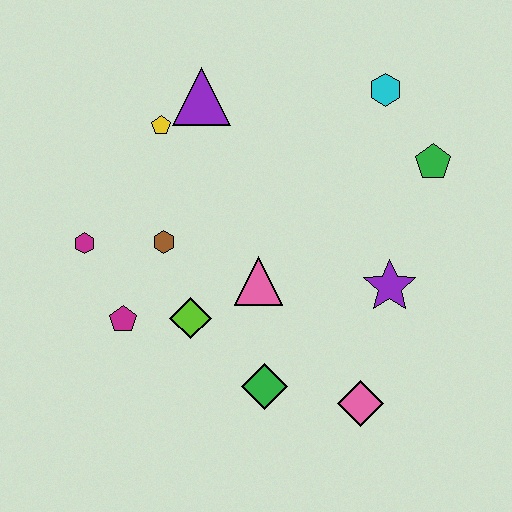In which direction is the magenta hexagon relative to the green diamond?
The magenta hexagon is to the left of the green diamond.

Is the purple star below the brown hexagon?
Yes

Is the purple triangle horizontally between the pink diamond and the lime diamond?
Yes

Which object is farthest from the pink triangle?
The cyan hexagon is farthest from the pink triangle.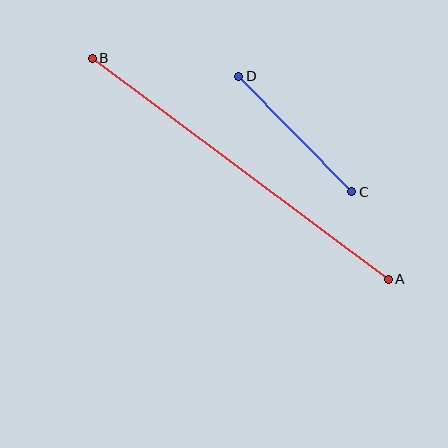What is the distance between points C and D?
The distance is approximately 161 pixels.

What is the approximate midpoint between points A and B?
The midpoint is at approximately (240, 169) pixels.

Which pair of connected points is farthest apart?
Points A and B are farthest apart.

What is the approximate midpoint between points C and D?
The midpoint is at approximately (295, 134) pixels.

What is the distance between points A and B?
The distance is approximately 369 pixels.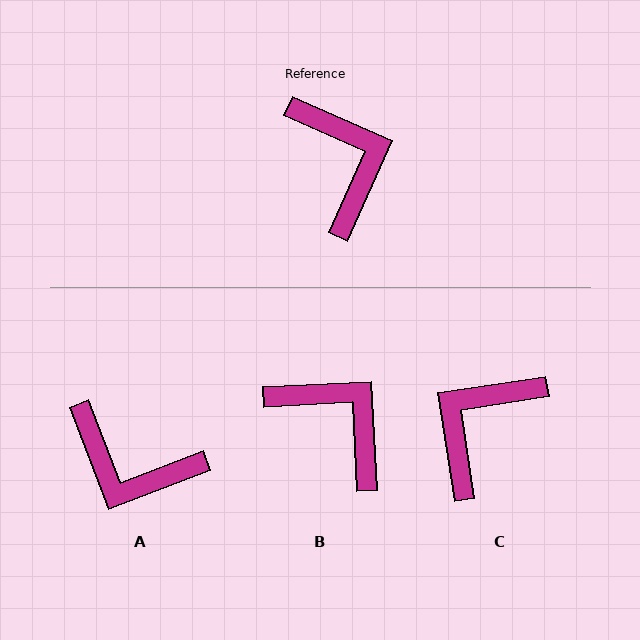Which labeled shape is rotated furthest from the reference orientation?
A, about 135 degrees away.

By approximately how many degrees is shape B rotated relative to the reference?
Approximately 27 degrees counter-clockwise.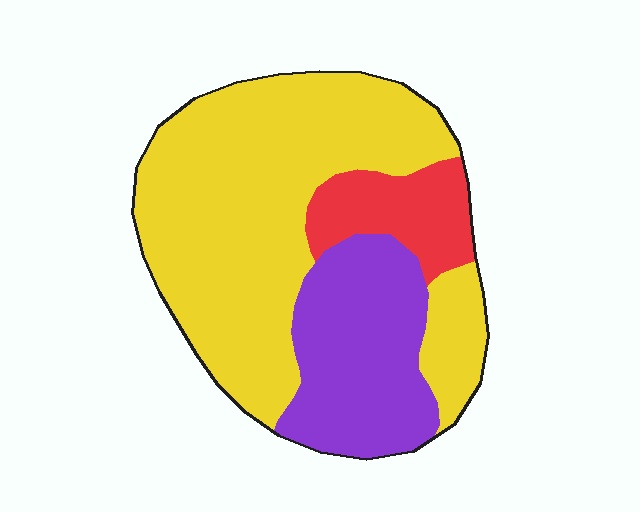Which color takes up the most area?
Yellow, at roughly 60%.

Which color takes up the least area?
Red, at roughly 10%.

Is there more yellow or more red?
Yellow.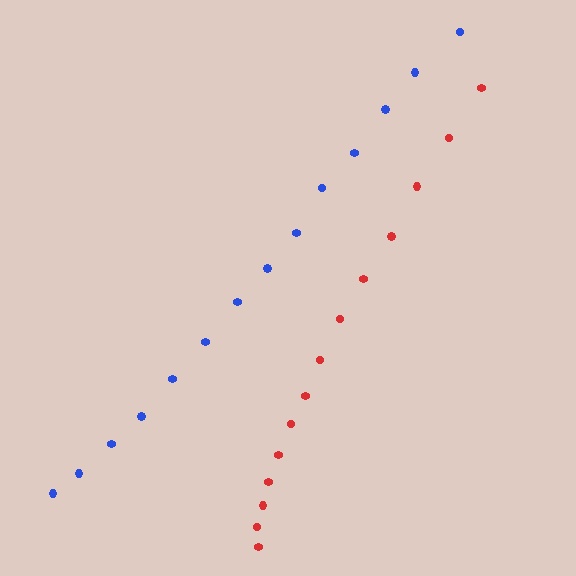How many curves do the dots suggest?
There are 2 distinct paths.